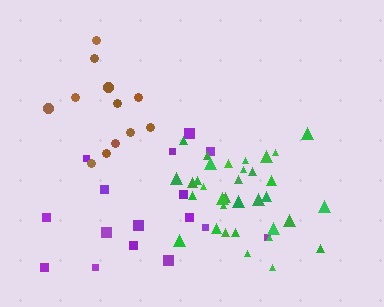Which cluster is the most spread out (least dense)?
Purple.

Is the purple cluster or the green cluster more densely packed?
Green.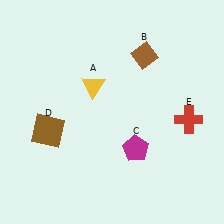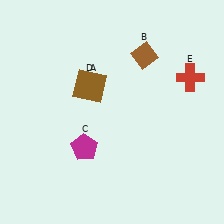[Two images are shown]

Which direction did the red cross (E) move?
The red cross (E) moved up.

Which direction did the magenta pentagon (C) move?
The magenta pentagon (C) moved left.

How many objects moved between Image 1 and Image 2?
3 objects moved between the two images.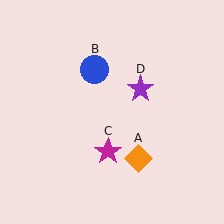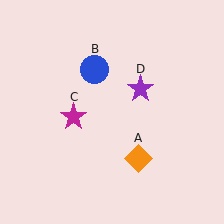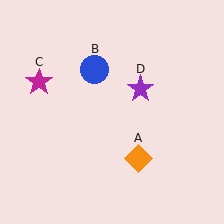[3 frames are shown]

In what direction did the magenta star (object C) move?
The magenta star (object C) moved up and to the left.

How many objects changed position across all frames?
1 object changed position: magenta star (object C).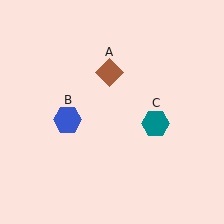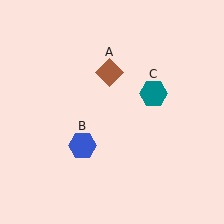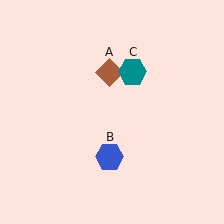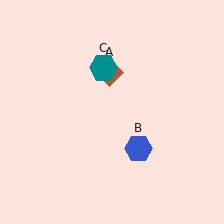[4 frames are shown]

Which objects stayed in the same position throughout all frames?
Brown diamond (object A) remained stationary.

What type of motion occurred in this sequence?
The blue hexagon (object B), teal hexagon (object C) rotated counterclockwise around the center of the scene.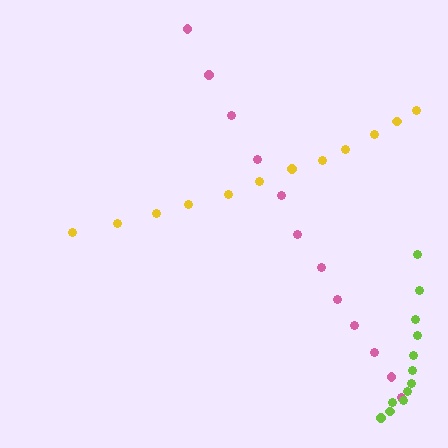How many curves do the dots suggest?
There are 3 distinct paths.